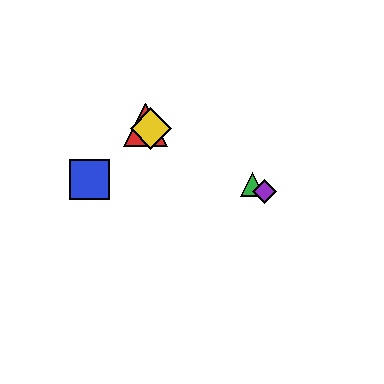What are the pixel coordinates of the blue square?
The blue square is at (89, 180).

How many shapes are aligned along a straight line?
4 shapes (the red triangle, the green triangle, the yellow diamond, the purple diamond) are aligned along a straight line.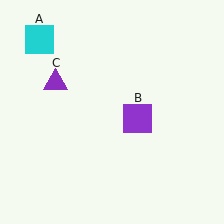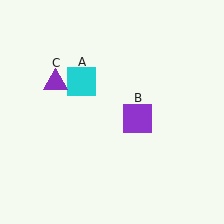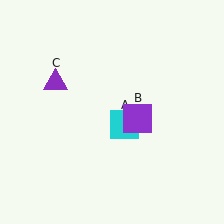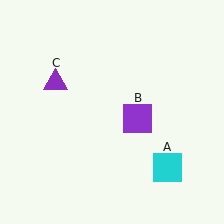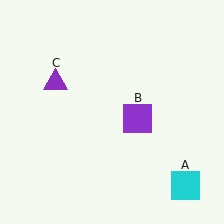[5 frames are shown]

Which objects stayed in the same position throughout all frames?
Purple square (object B) and purple triangle (object C) remained stationary.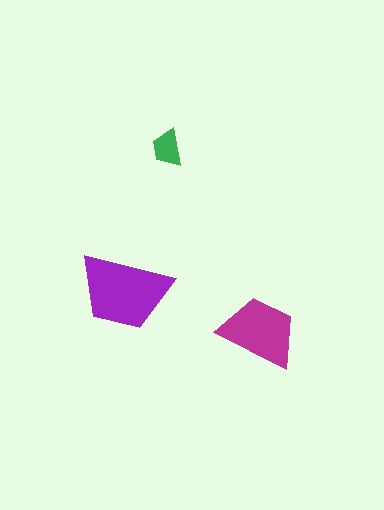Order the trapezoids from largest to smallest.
the purple one, the magenta one, the green one.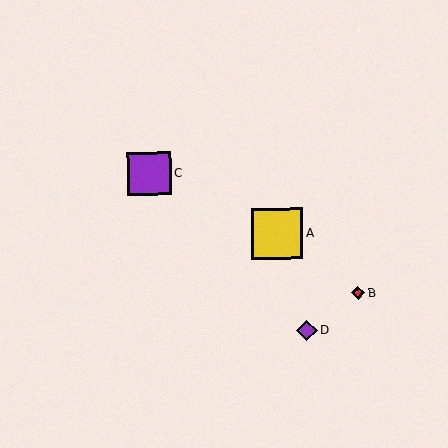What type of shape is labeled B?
Shape B is a red diamond.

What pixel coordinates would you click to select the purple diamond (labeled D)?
Click at (307, 331) to select the purple diamond D.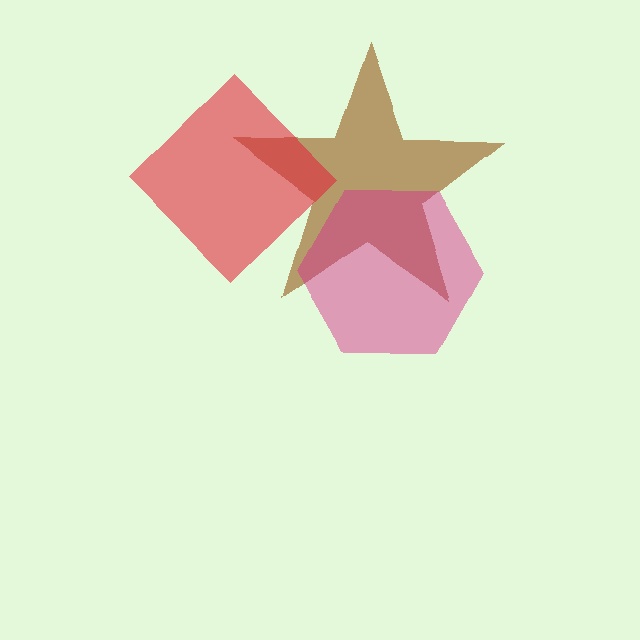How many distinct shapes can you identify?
There are 3 distinct shapes: a brown star, a red diamond, a magenta hexagon.